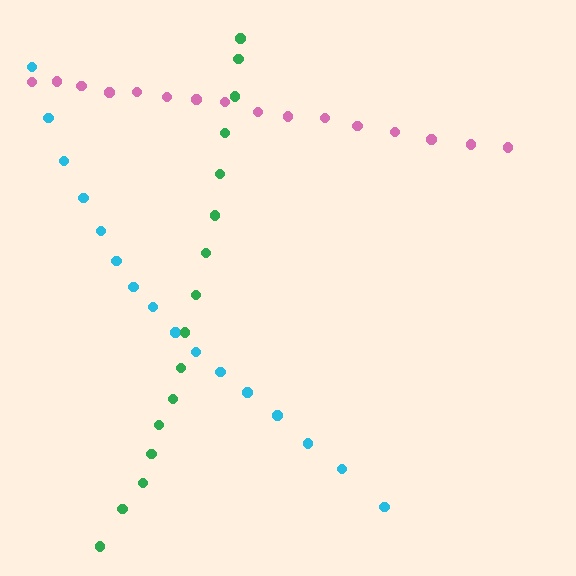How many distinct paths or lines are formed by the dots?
There are 3 distinct paths.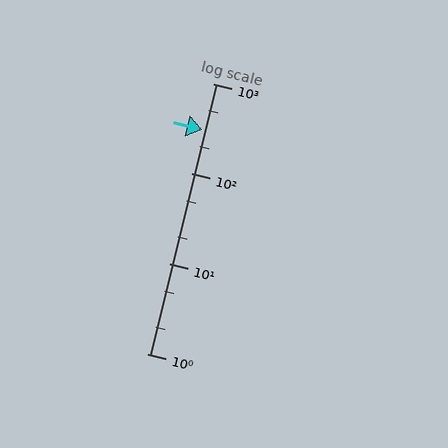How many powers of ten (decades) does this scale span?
The scale spans 3 decades, from 1 to 1000.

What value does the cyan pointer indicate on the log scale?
The pointer indicates approximately 310.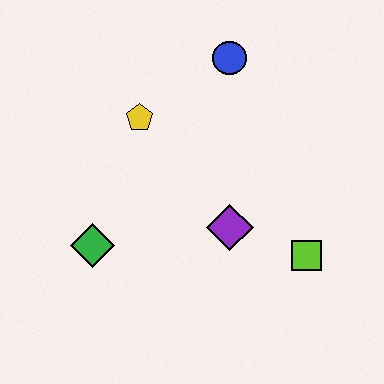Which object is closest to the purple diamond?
The lime square is closest to the purple diamond.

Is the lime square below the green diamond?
Yes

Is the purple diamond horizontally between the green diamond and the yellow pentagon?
No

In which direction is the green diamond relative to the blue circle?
The green diamond is below the blue circle.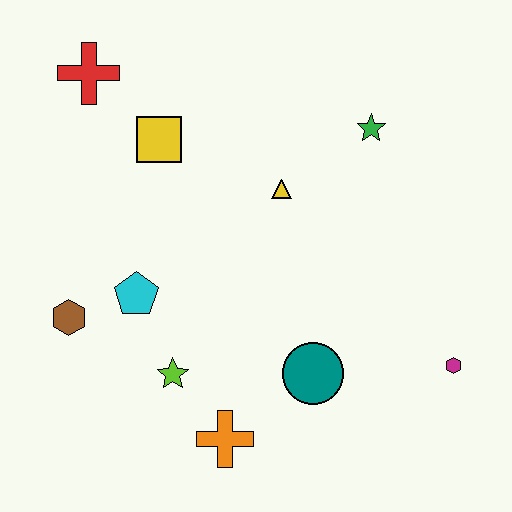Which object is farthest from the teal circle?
The red cross is farthest from the teal circle.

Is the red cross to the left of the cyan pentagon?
Yes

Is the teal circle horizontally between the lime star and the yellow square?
No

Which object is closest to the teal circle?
The orange cross is closest to the teal circle.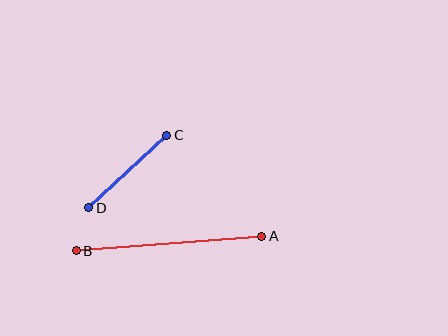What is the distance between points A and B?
The distance is approximately 186 pixels.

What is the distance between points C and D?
The distance is approximately 106 pixels.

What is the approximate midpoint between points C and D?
The midpoint is at approximately (128, 171) pixels.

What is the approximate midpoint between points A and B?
The midpoint is at approximately (169, 244) pixels.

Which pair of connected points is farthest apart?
Points A and B are farthest apart.